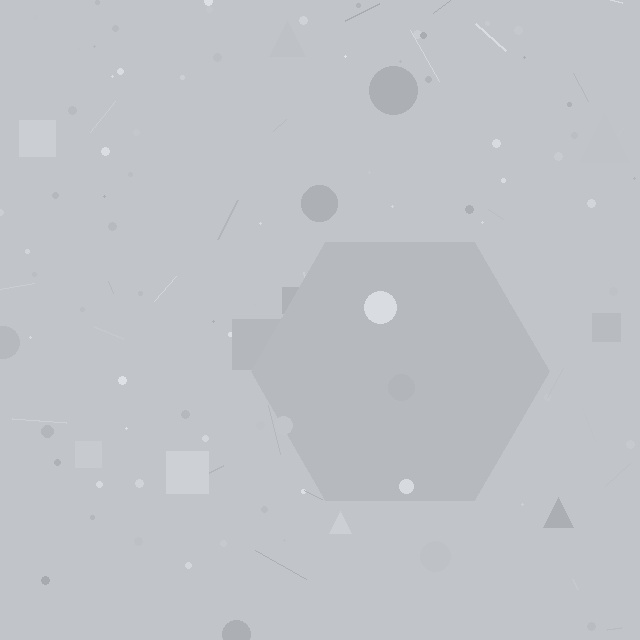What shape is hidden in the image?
A hexagon is hidden in the image.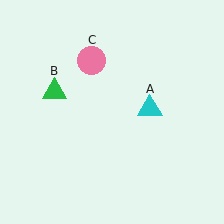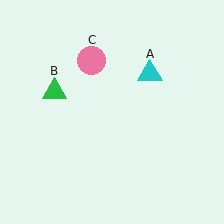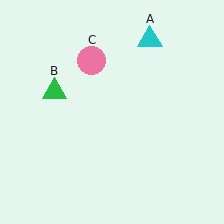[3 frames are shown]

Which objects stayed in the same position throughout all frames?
Green triangle (object B) and pink circle (object C) remained stationary.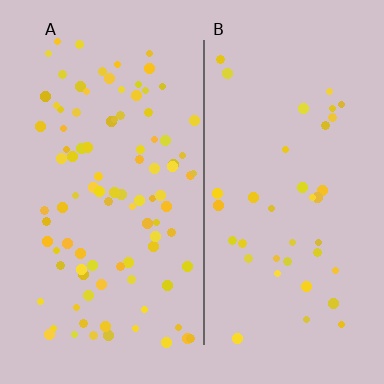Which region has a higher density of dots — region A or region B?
A (the left).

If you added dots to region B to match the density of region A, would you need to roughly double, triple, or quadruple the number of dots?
Approximately double.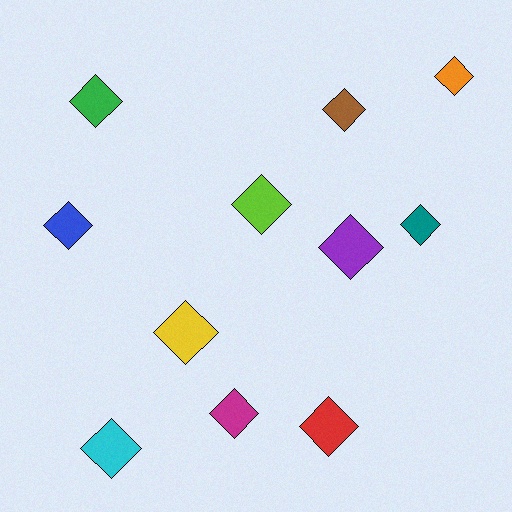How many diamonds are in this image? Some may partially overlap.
There are 11 diamonds.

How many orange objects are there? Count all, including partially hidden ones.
There is 1 orange object.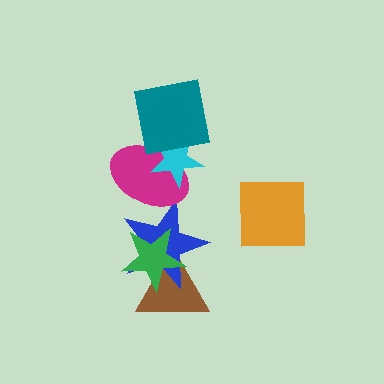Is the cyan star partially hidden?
Yes, it is partially covered by another shape.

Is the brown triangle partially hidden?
Yes, it is partially covered by another shape.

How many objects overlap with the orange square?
0 objects overlap with the orange square.